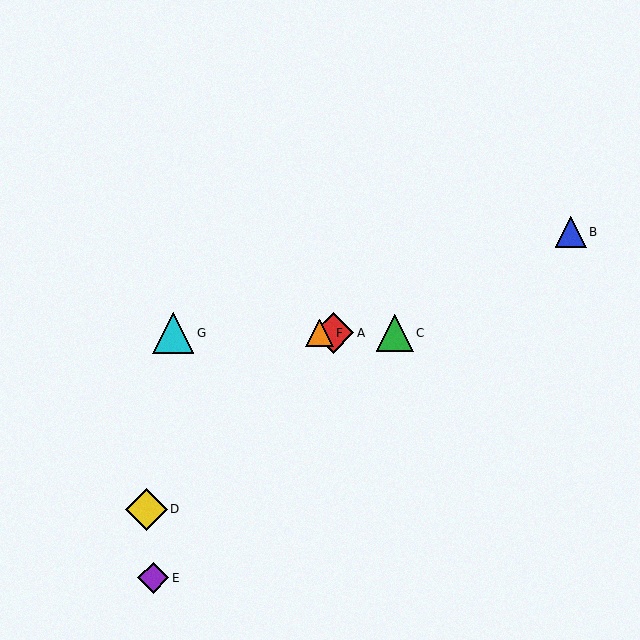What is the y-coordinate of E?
Object E is at y≈578.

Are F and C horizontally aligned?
Yes, both are at y≈333.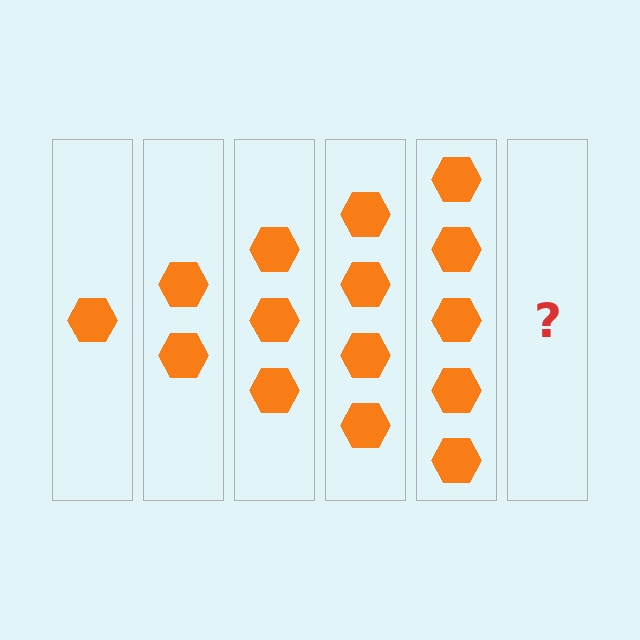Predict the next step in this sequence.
The next step is 6 hexagons.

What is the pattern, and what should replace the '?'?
The pattern is that each step adds one more hexagon. The '?' should be 6 hexagons.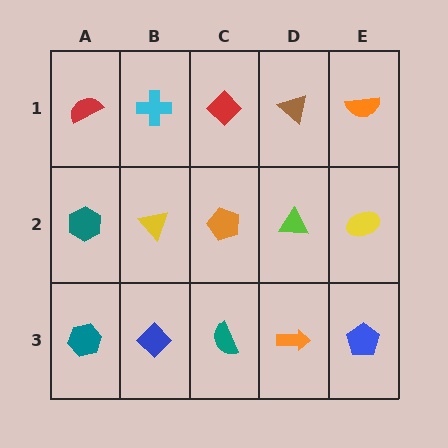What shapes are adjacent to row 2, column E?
An orange semicircle (row 1, column E), a blue pentagon (row 3, column E), a lime triangle (row 2, column D).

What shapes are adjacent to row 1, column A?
A teal hexagon (row 2, column A), a cyan cross (row 1, column B).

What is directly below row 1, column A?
A teal hexagon.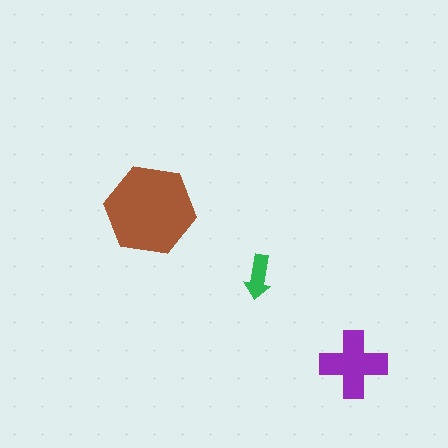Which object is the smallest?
The green arrow.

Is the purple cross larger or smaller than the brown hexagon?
Smaller.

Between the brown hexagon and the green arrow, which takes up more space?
The brown hexagon.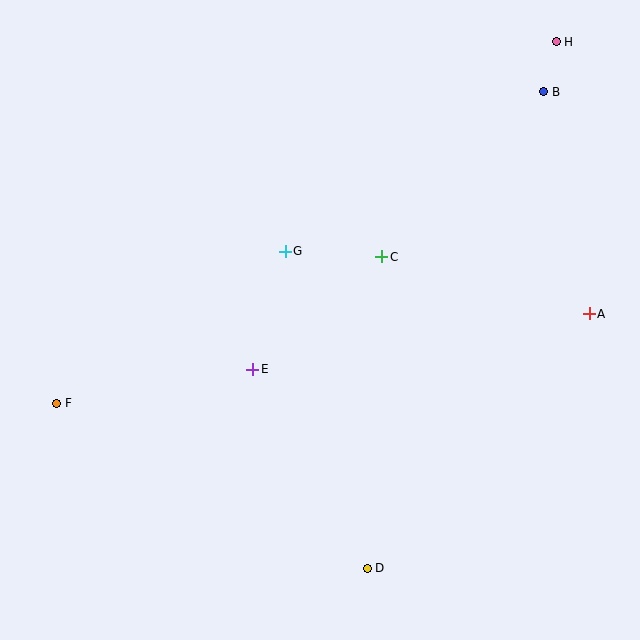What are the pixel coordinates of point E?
Point E is at (253, 369).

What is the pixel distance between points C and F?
The distance between C and F is 356 pixels.